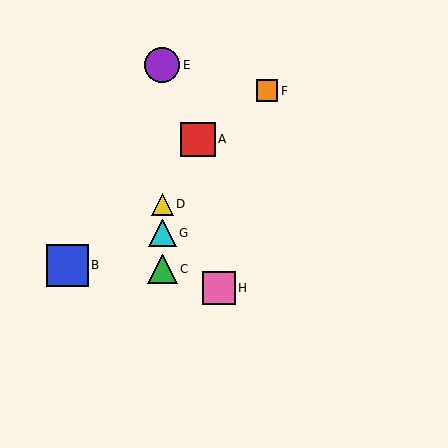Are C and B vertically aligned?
No, C is at x≈162 and B is at x≈67.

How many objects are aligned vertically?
4 objects (C, D, E, G) are aligned vertically.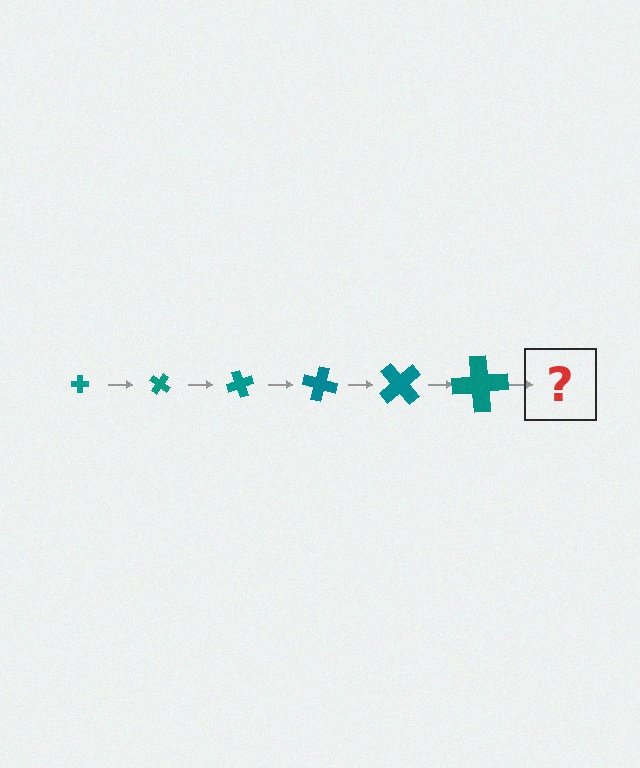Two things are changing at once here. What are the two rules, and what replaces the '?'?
The two rules are that the cross grows larger each step and it rotates 35 degrees each step. The '?' should be a cross, larger than the previous one and rotated 210 degrees from the start.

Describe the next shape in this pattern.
It should be a cross, larger than the previous one and rotated 210 degrees from the start.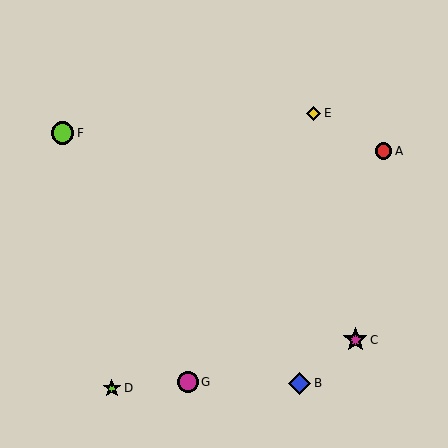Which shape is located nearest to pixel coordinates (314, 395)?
The blue diamond (labeled B) at (300, 383) is nearest to that location.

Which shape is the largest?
The magenta star (labeled C) is the largest.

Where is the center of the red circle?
The center of the red circle is at (383, 151).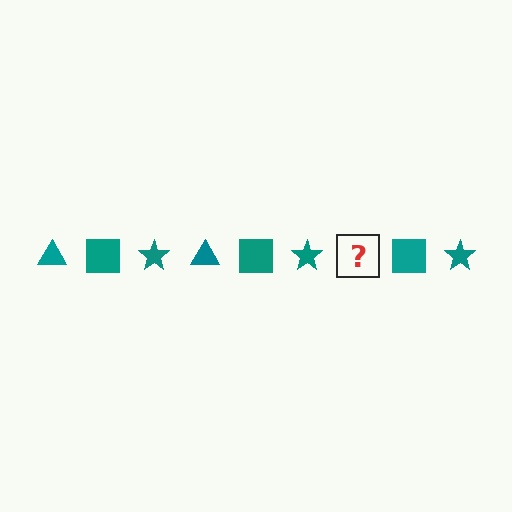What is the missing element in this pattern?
The missing element is a teal triangle.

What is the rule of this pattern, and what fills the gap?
The rule is that the pattern cycles through triangle, square, star shapes in teal. The gap should be filled with a teal triangle.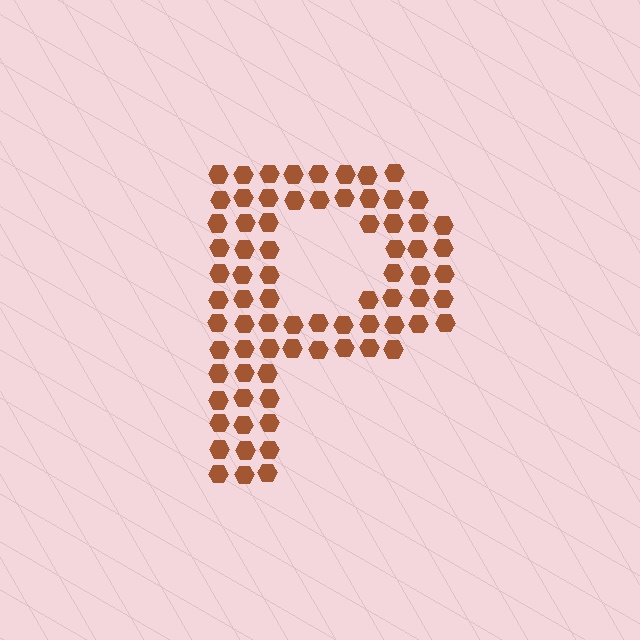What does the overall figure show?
The overall figure shows the letter P.